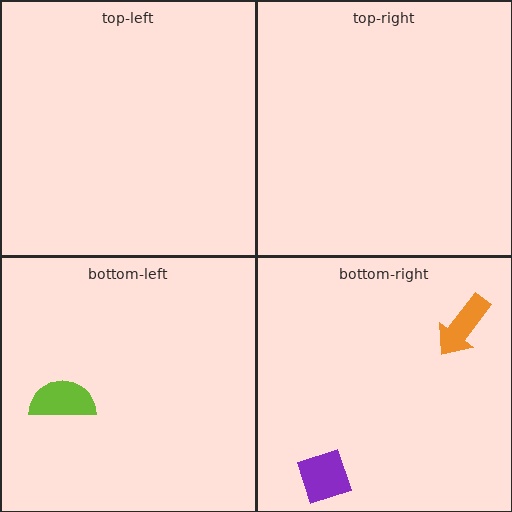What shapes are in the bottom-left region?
The lime semicircle.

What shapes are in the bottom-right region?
The purple diamond, the orange arrow.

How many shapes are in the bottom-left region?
1.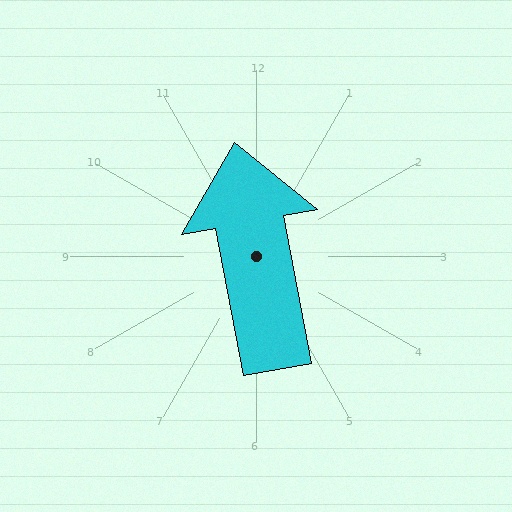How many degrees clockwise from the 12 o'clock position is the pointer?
Approximately 349 degrees.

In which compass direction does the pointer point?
North.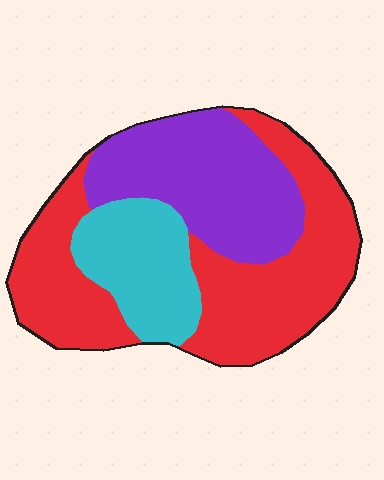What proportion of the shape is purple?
Purple covers 31% of the shape.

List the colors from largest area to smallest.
From largest to smallest: red, purple, cyan.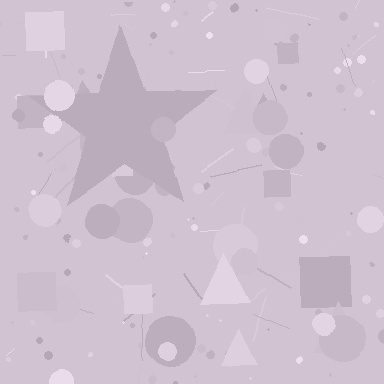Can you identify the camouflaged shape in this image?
The camouflaged shape is a star.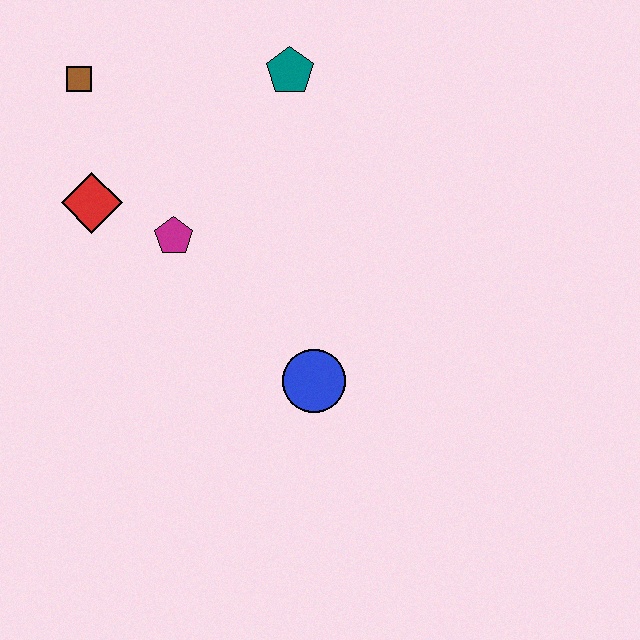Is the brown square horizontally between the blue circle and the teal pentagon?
No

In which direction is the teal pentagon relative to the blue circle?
The teal pentagon is above the blue circle.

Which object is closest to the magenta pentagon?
The red diamond is closest to the magenta pentagon.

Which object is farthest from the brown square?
The blue circle is farthest from the brown square.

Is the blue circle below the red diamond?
Yes